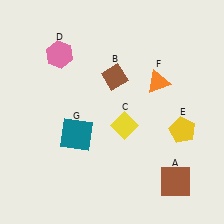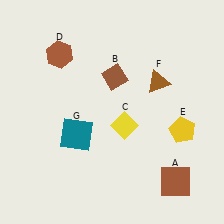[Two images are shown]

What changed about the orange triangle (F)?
In Image 1, F is orange. In Image 2, it changed to brown.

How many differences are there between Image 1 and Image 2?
There are 2 differences between the two images.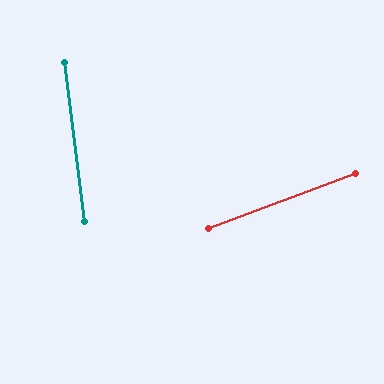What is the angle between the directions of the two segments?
Approximately 77 degrees.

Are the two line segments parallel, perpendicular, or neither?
Neither parallel nor perpendicular — they differ by about 77°.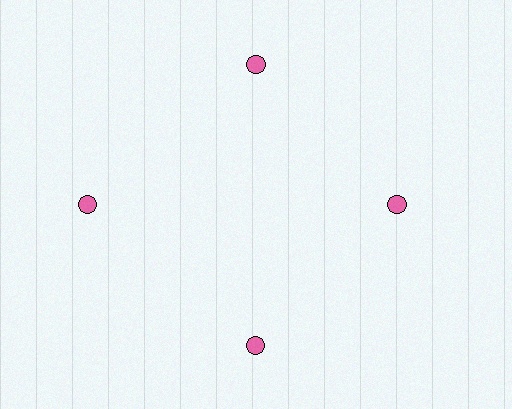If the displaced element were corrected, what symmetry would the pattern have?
It would have 4-fold rotational symmetry — the pattern would map onto itself every 90 degrees.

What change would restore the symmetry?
The symmetry would be restored by moving it inward, back onto the ring so that all 4 circles sit at equal angles and equal distance from the center.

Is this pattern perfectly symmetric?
No. The 4 pink circles are arranged in a ring, but one element near the 9 o'clock position is pushed outward from the center, breaking the 4-fold rotational symmetry.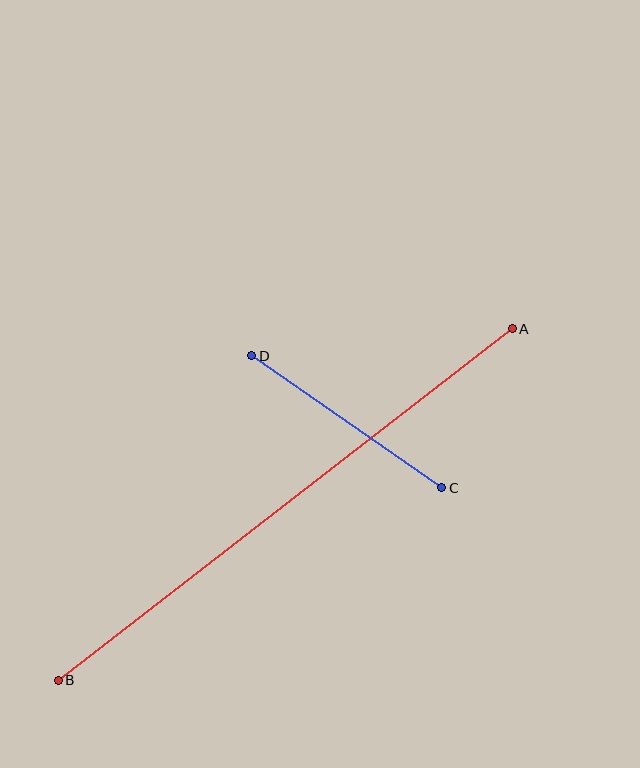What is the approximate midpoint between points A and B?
The midpoint is at approximately (285, 504) pixels.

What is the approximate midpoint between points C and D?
The midpoint is at approximately (347, 422) pixels.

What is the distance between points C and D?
The distance is approximately 231 pixels.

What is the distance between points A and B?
The distance is approximately 574 pixels.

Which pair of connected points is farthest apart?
Points A and B are farthest apart.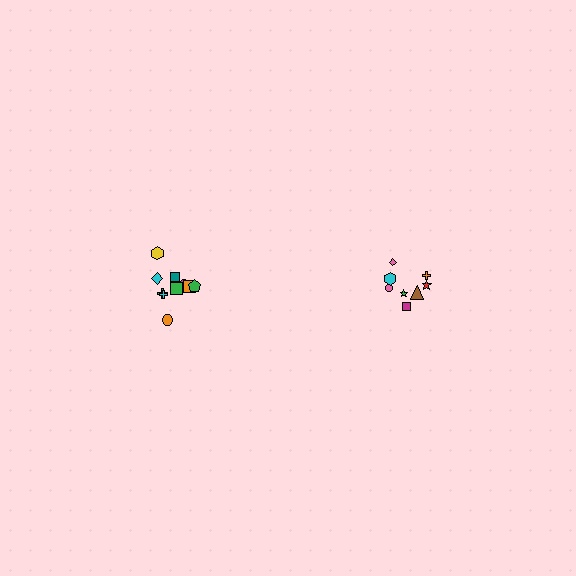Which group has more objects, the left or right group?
The left group.